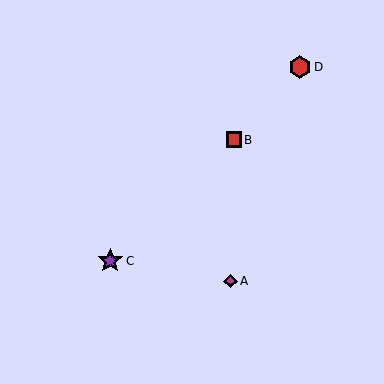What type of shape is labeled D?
Shape D is a red hexagon.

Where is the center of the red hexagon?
The center of the red hexagon is at (300, 67).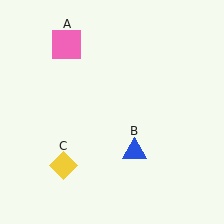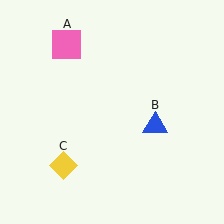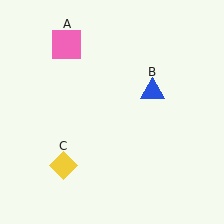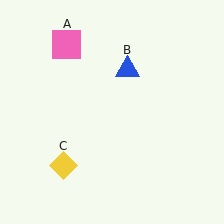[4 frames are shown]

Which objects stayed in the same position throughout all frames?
Pink square (object A) and yellow diamond (object C) remained stationary.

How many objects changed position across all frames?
1 object changed position: blue triangle (object B).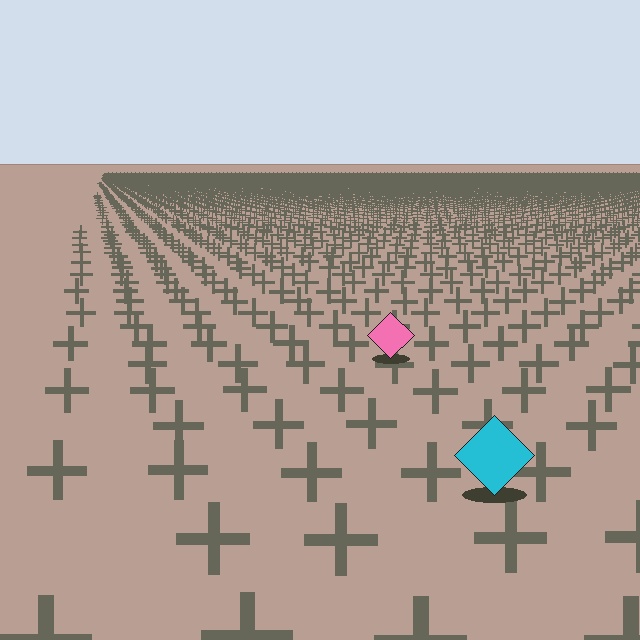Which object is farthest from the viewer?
The pink diamond is farthest from the viewer. It appears smaller and the ground texture around it is denser.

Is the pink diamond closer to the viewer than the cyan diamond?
No. The cyan diamond is closer — you can tell from the texture gradient: the ground texture is coarser near it.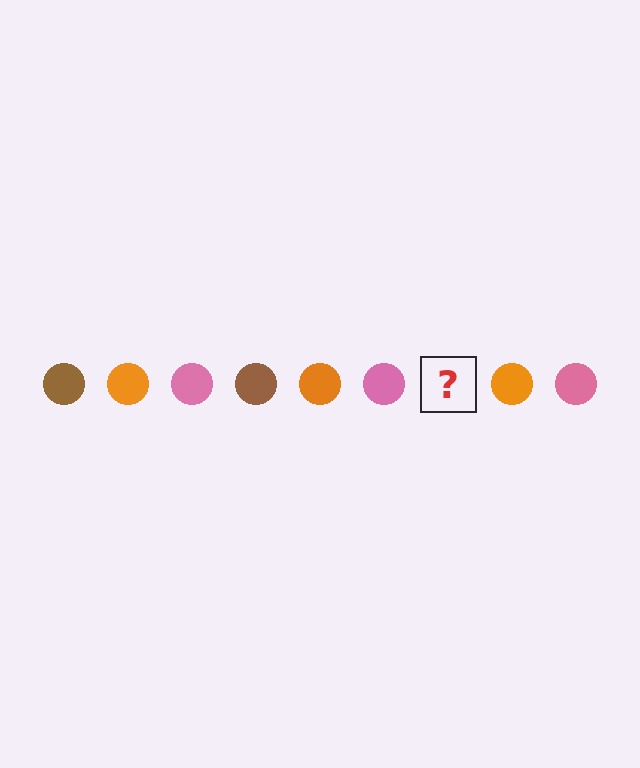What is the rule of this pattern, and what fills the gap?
The rule is that the pattern cycles through brown, orange, pink circles. The gap should be filled with a brown circle.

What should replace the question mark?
The question mark should be replaced with a brown circle.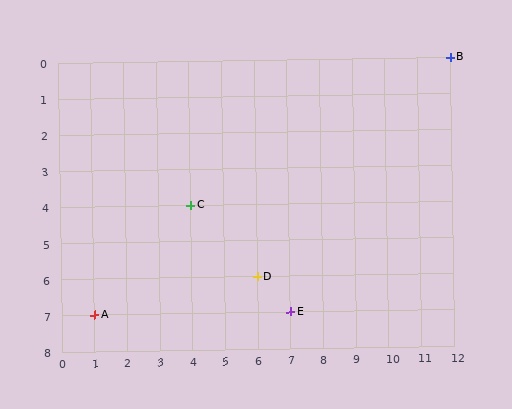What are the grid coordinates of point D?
Point D is at grid coordinates (6, 6).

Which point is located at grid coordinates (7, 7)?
Point E is at (7, 7).